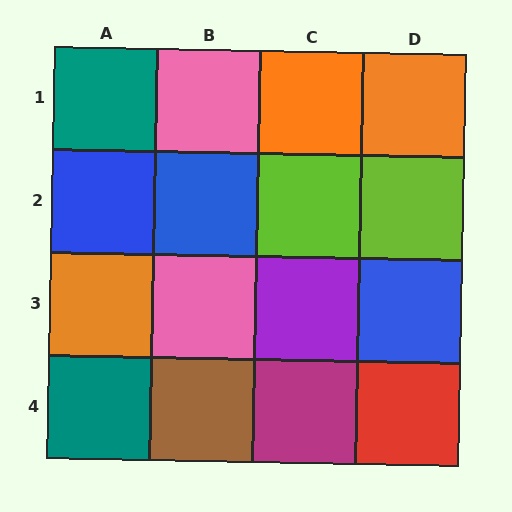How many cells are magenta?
1 cell is magenta.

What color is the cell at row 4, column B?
Brown.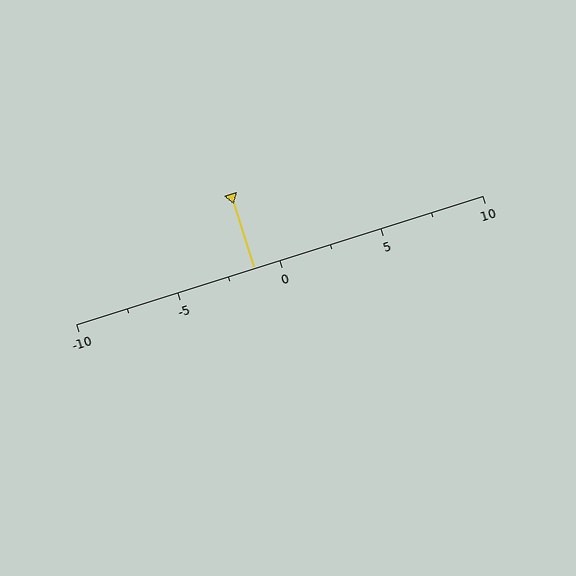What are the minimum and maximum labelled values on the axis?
The axis runs from -10 to 10.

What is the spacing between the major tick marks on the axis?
The major ticks are spaced 5 apart.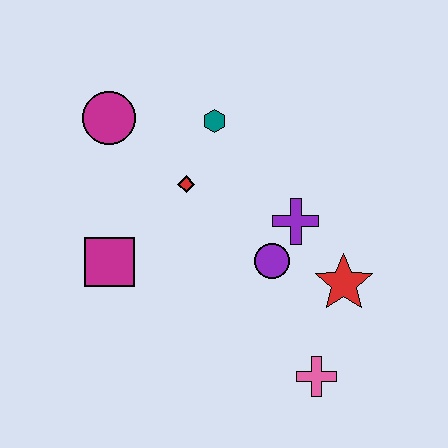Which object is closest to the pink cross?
The red star is closest to the pink cross.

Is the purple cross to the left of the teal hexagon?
No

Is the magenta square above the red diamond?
No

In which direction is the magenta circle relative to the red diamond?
The magenta circle is to the left of the red diamond.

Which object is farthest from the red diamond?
The pink cross is farthest from the red diamond.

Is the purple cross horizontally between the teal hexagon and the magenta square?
No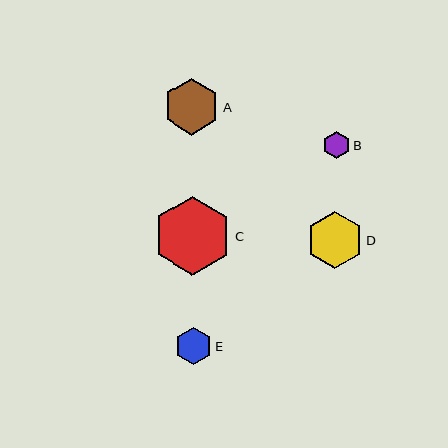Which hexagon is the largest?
Hexagon C is the largest with a size of approximately 79 pixels.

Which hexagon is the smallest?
Hexagon B is the smallest with a size of approximately 28 pixels.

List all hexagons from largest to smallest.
From largest to smallest: C, D, A, E, B.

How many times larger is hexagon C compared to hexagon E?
Hexagon C is approximately 2.1 times the size of hexagon E.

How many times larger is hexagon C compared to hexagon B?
Hexagon C is approximately 2.8 times the size of hexagon B.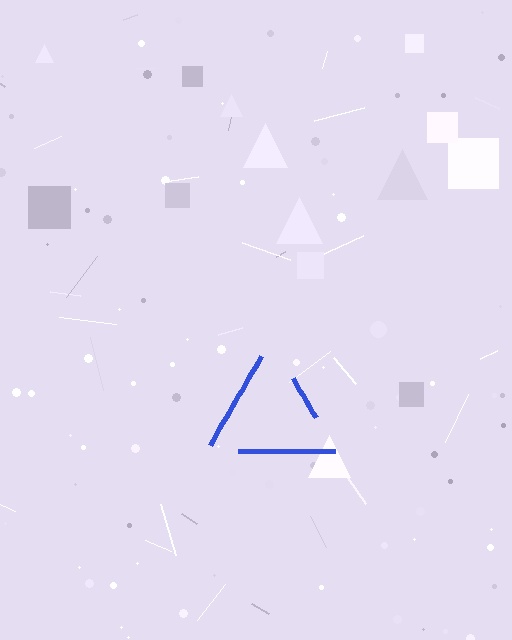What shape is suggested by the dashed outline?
The dashed outline suggests a triangle.